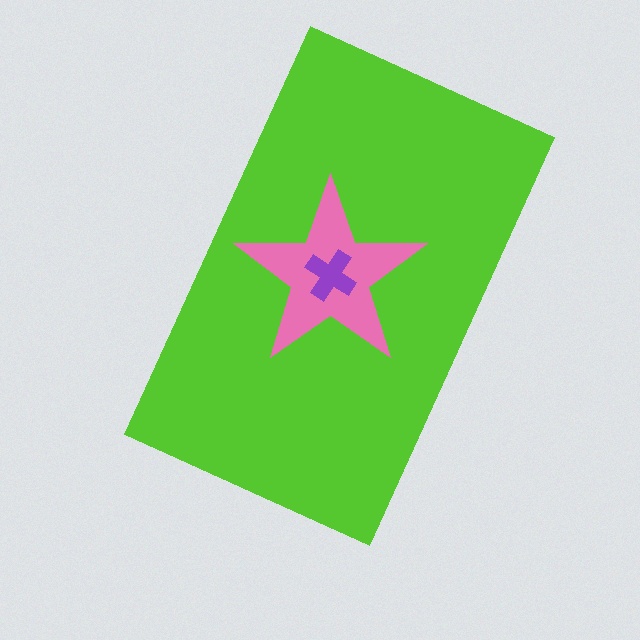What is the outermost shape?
The lime rectangle.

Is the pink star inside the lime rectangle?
Yes.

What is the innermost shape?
The purple cross.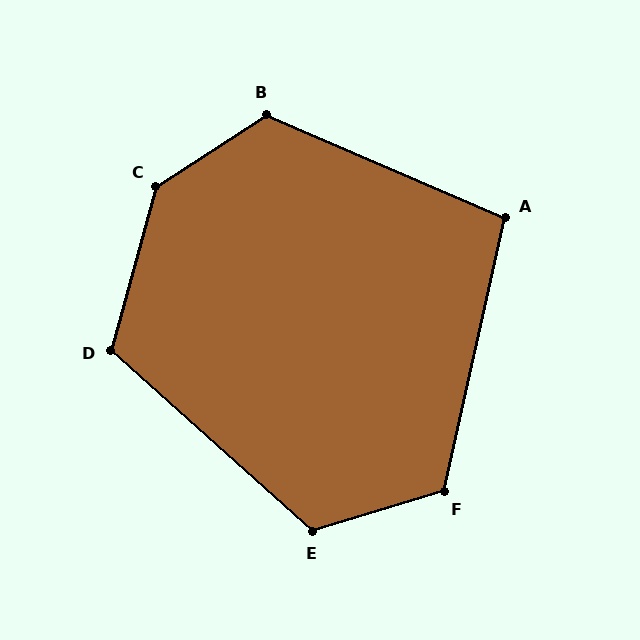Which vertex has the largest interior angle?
C, at approximately 138 degrees.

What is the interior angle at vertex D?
Approximately 117 degrees (obtuse).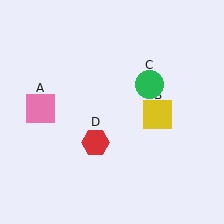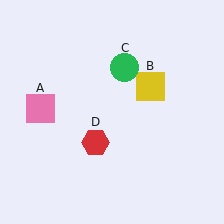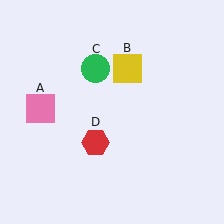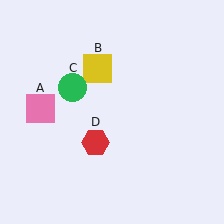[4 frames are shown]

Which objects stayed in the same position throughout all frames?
Pink square (object A) and red hexagon (object D) remained stationary.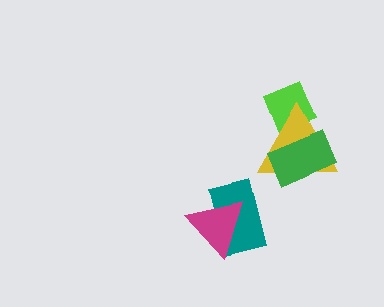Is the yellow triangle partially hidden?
Yes, it is partially covered by another shape.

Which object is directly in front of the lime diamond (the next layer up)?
The yellow triangle is directly in front of the lime diamond.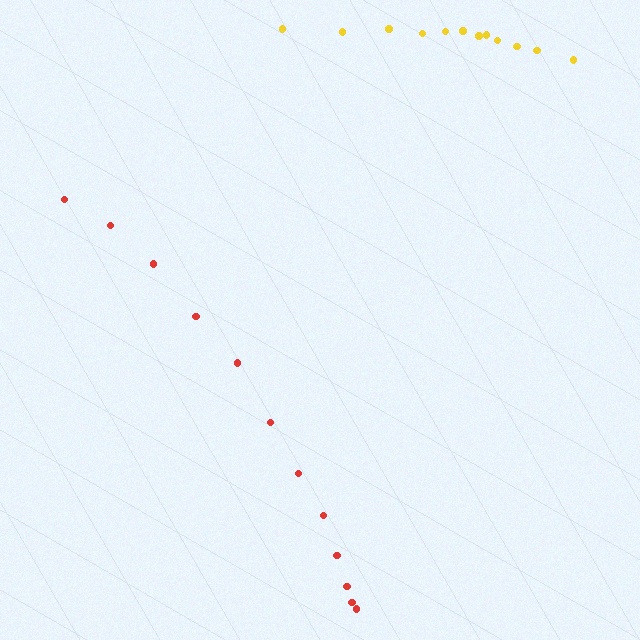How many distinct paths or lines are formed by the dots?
There are 2 distinct paths.